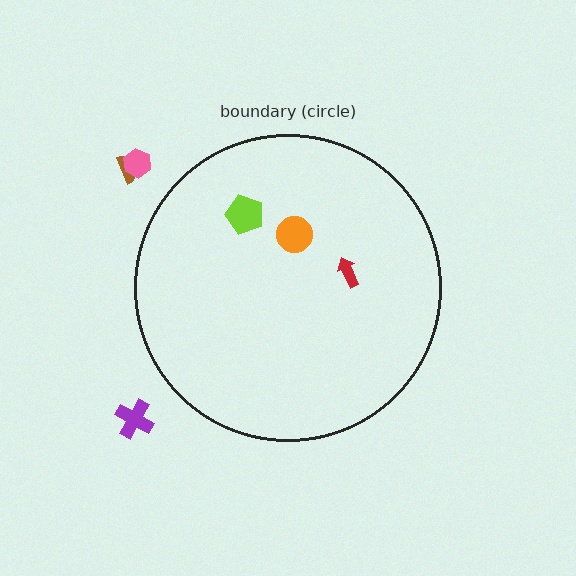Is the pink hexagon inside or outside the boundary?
Outside.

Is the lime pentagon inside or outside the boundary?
Inside.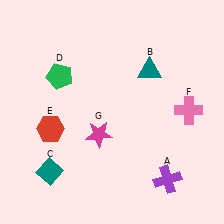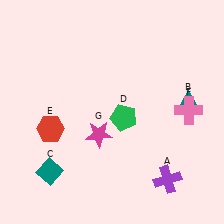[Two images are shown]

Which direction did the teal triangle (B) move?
The teal triangle (B) moved right.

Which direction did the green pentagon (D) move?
The green pentagon (D) moved right.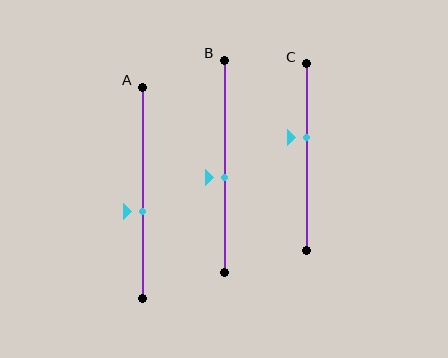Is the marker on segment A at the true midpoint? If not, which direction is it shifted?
No, the marker on segment A is shifted downward by about 9% of the segment length.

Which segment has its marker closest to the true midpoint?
Segment B has its marker closest to the true midpoint.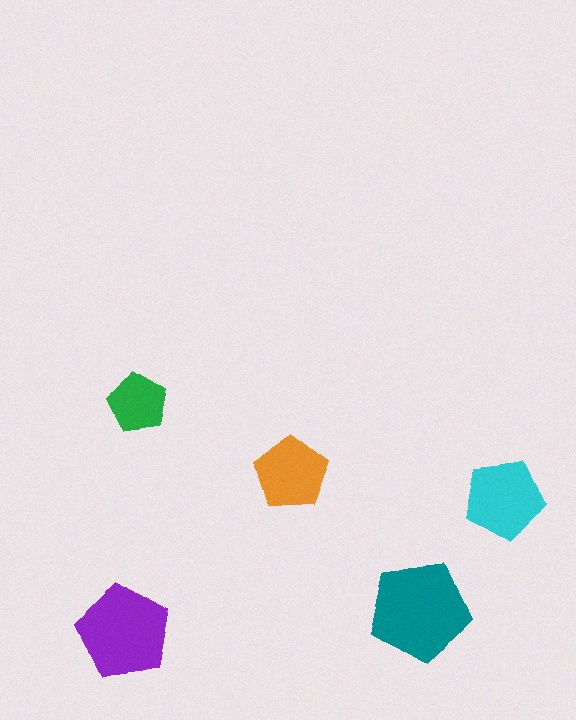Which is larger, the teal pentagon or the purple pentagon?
The teal one.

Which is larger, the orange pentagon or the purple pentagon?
The purple one.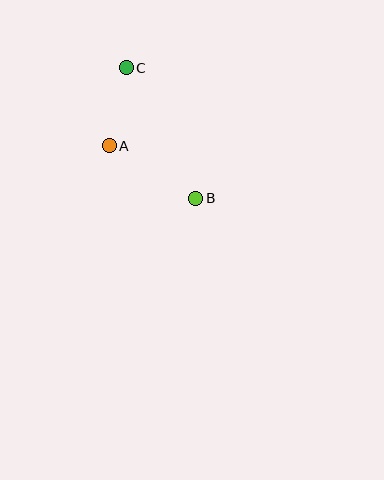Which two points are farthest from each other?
Points B and C are farthest from each other.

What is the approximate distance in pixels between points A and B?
The distance between A and B is approximately 101 pixels.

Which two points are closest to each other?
Points A and C are closest to each other.